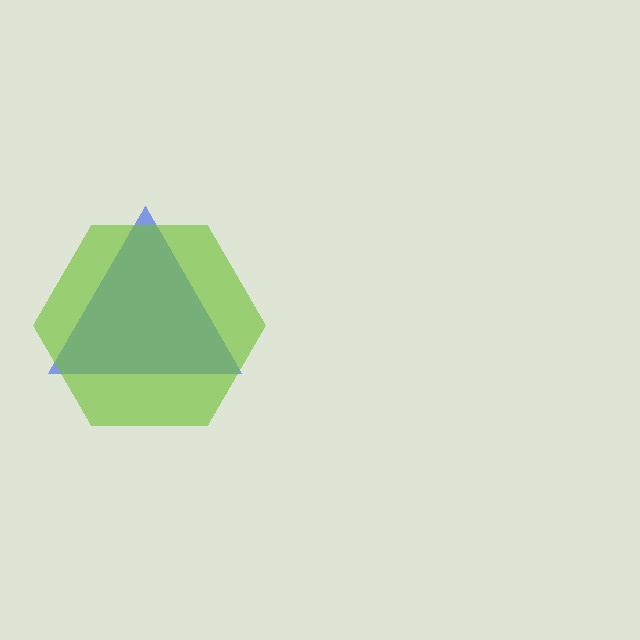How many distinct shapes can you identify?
There are 2 distinct shapes: a blue triangle, a lime hexagon.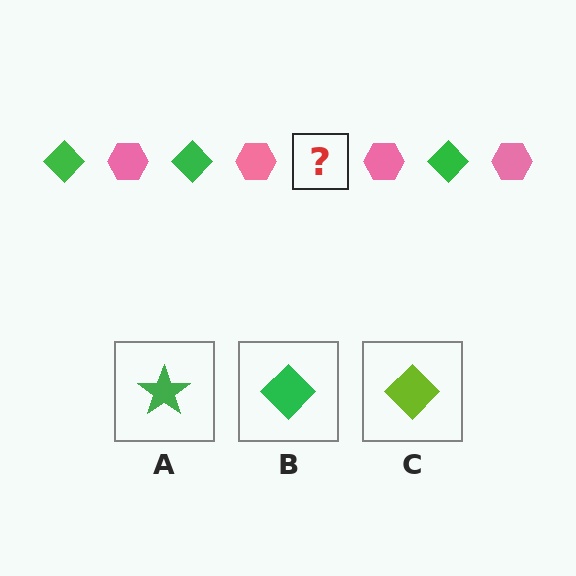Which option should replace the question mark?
Option B.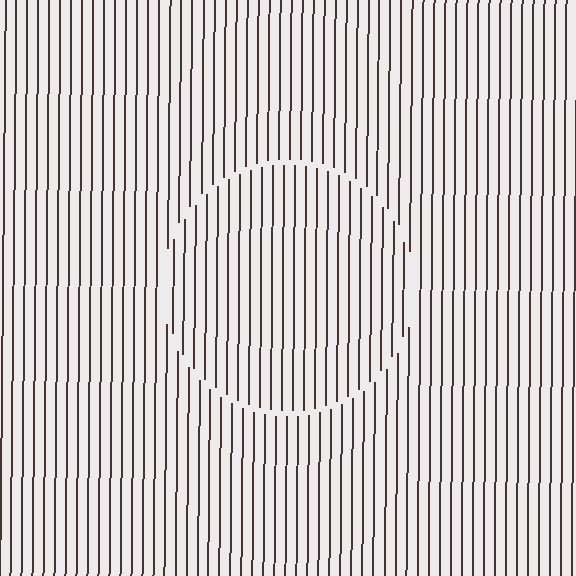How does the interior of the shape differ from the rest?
The interior of the shape contains the same grating, shifted by half a period — the contour is defined by the phase discontinuity where line-ends from the inner and outer gratings abut.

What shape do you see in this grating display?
An illusory circle. The interior of the shape contains the same grating, shifted by half a period — the contour is defined by the phase discontinuity where line-ends from the inner and outer gratings abut.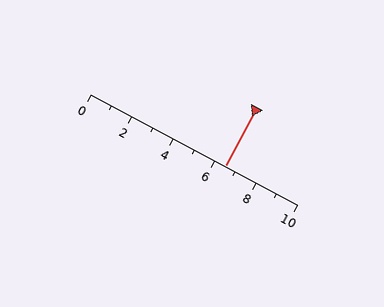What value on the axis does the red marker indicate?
The marker indicates approximately 6.5.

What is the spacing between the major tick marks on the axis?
The major ticks are spaced 2 apart.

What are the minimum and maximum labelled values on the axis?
The axis runs from 0 to 10.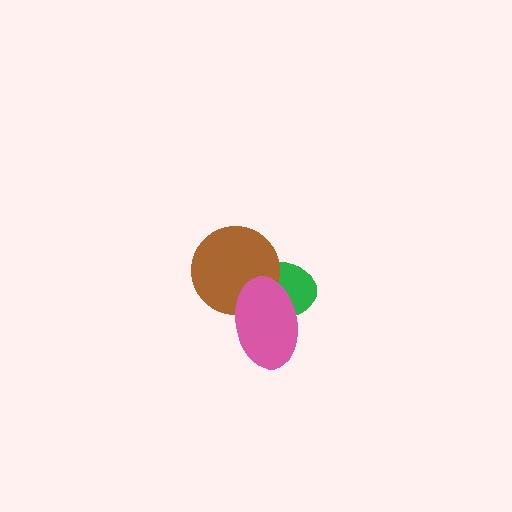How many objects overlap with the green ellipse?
2 objects overlap with the green ellipse.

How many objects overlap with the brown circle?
2 objects overlap with the brown circle.